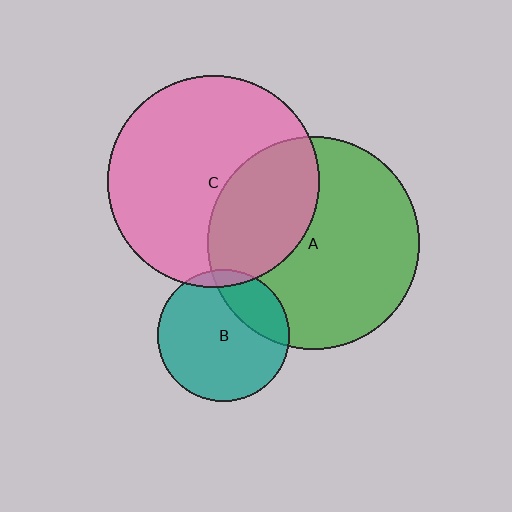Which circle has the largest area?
Circle A (green).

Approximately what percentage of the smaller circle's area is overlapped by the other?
Approximately 35%.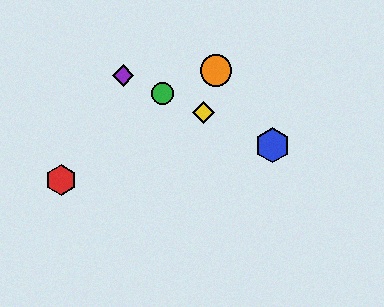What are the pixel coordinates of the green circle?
The green circle is at (163, 94).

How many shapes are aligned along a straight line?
4 shapes (the blue hexagon, the green circle, the yellow diamond, the purple diamond) are aligned along a straight line.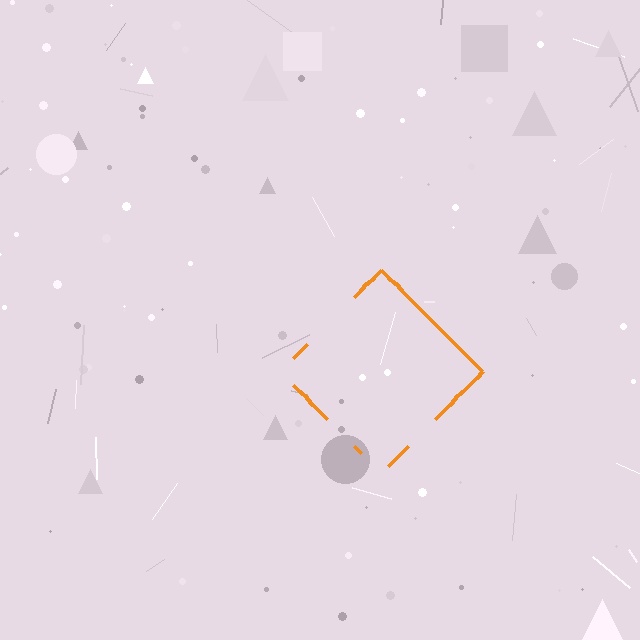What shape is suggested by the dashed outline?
The dashed outline suggests a diamond.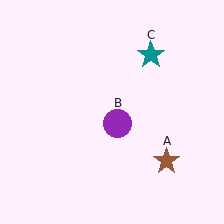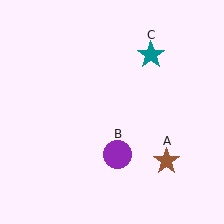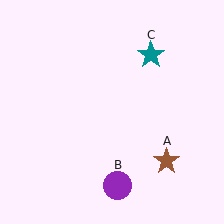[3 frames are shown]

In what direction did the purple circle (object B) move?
The purple circle (object B) moved down.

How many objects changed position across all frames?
1 object changed position: purple circle (object B).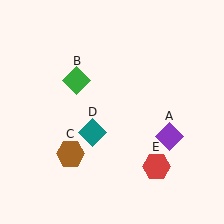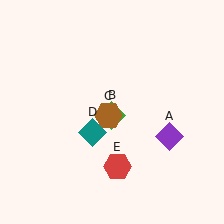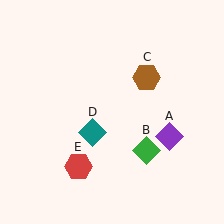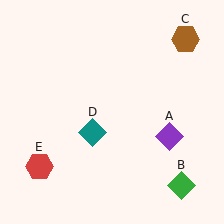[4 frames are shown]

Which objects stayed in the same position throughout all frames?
Purple diamond (object A) and teal diamond (object D) remained stationary.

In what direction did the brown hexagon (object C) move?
The brown hexagon (object C) moved up and to the right.